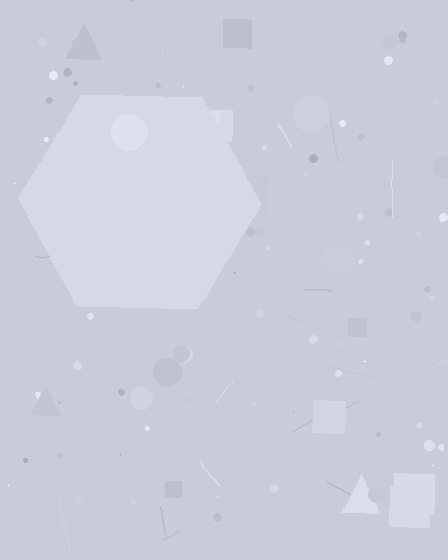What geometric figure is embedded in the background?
A hexagon is embedded in the background.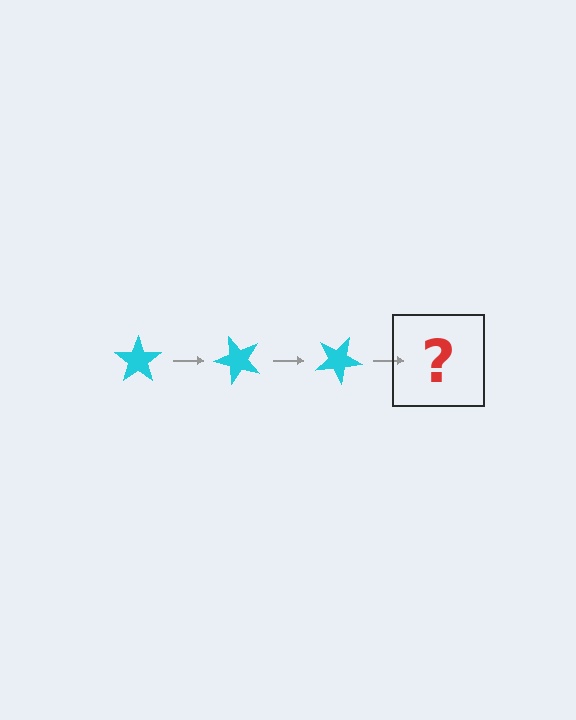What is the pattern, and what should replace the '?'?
The pattern is that the star rotates 50 degrees each step. The '?' should be a cyan star rotated 150 degrees.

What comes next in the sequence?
The next element should be a cyan star rotated 150 degrees.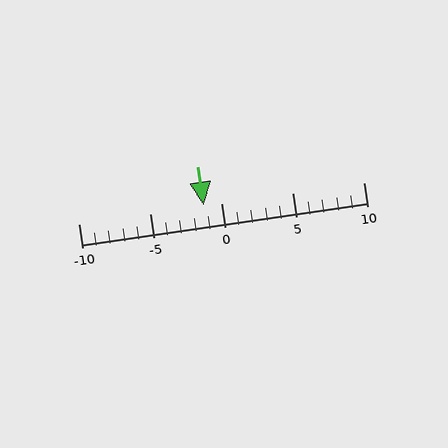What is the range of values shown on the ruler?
The ruler shows values from -10 to 10.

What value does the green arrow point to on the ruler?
The green arrow points to approximately -1.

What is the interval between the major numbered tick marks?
The major tick marks are spaced 5 units apart.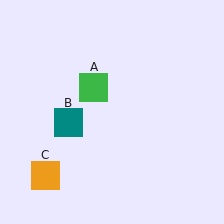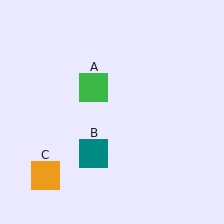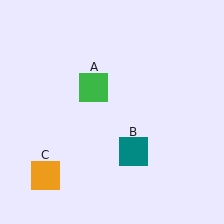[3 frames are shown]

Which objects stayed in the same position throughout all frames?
Green square (object A) and orange square (object C) remained stationary.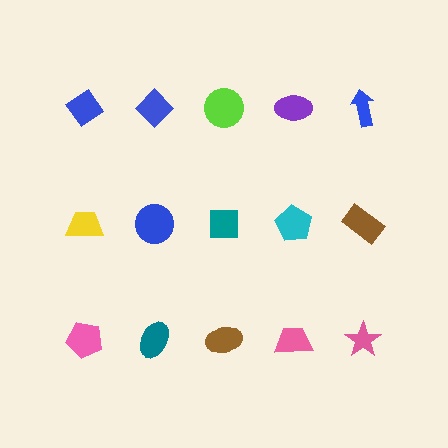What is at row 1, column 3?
A lime circle.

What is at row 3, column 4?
A pink trapezoid.